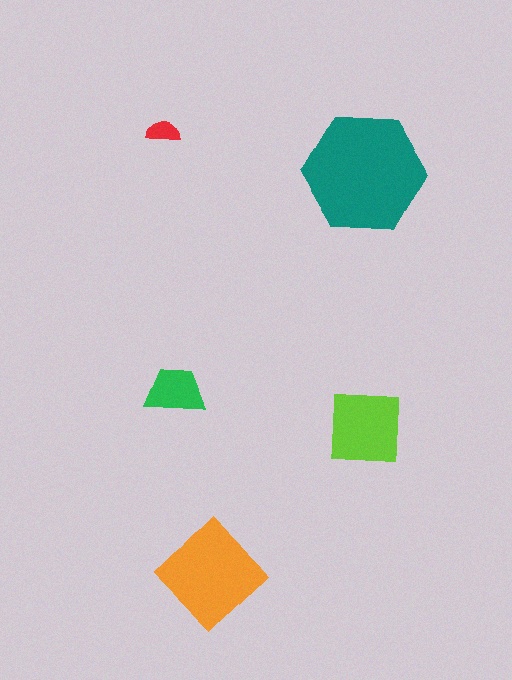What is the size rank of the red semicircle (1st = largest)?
5th.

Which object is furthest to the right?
The lime square is rightmost.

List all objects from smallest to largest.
The red semicircle, the green trapezoid, the lime square, the orange diamond, the teal hexagon.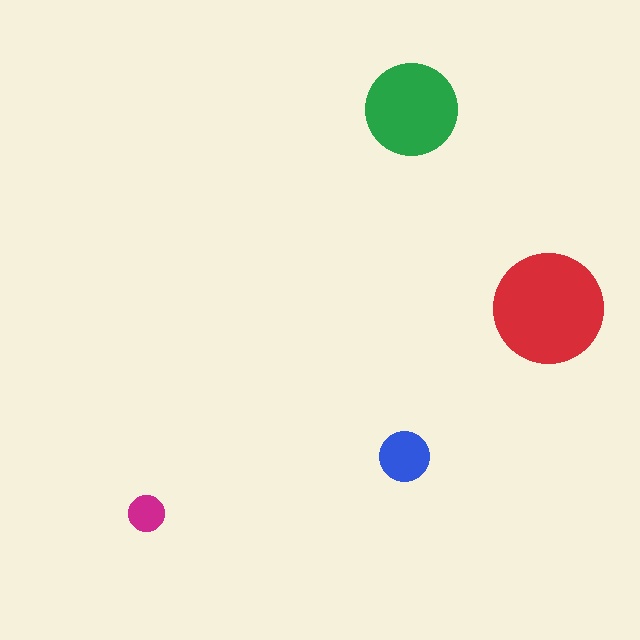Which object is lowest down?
The magenta circle is bottommost.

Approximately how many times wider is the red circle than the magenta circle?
About 3 times wider.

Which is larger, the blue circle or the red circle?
The red one.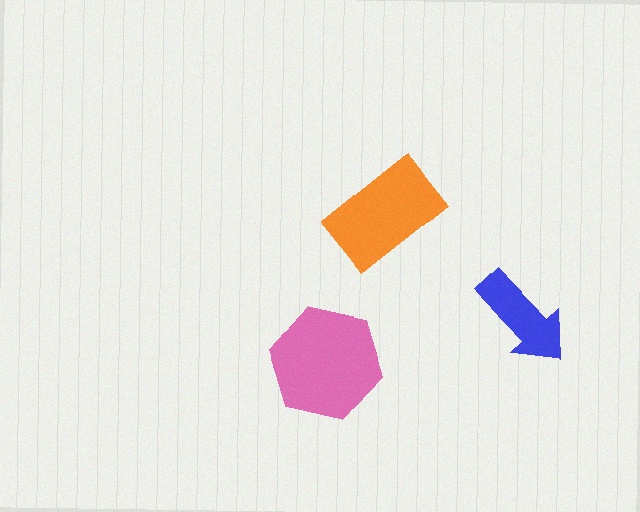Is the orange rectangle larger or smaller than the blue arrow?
Larger.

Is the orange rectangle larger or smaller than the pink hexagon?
Smaller.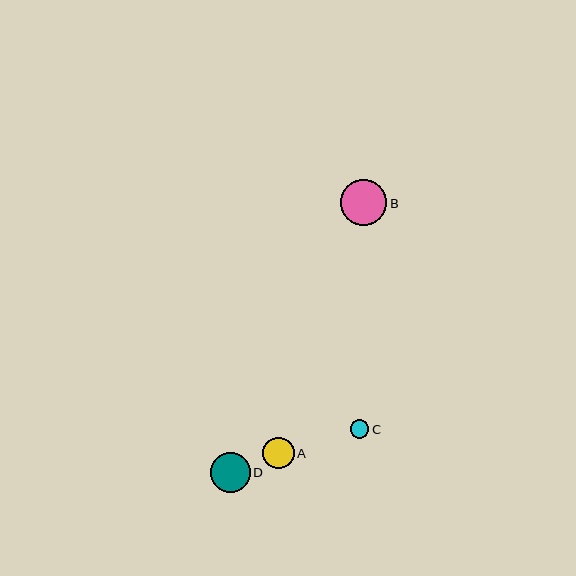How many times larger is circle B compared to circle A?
Circle B is approximately 1.5 times the size of circle A.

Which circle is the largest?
Circle B is the largest with a size of approximately 46 pixels.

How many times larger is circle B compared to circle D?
Circle B is approximately 1.2 times the size of circle D.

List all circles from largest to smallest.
From largest to smallest: B, D, A, C.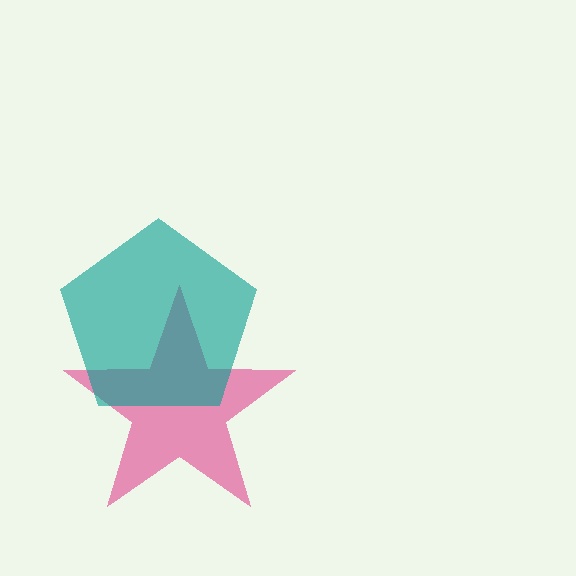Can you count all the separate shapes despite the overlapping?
Yes, there are 2 separate shapes.